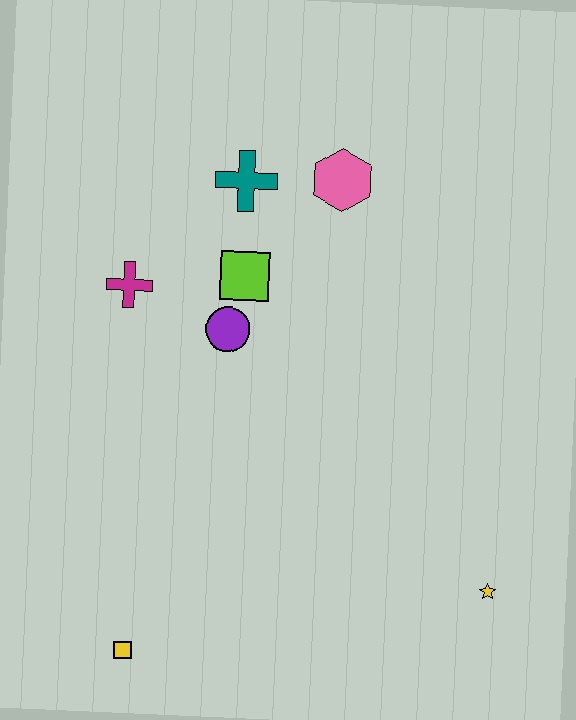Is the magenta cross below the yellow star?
No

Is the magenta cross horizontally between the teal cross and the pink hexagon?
No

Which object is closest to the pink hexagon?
The teal cross is closest to the pink hexagon.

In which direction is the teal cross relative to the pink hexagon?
The teal cross is to the left of the pink hexagon.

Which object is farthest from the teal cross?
The yellow square is farthest from the teal cross.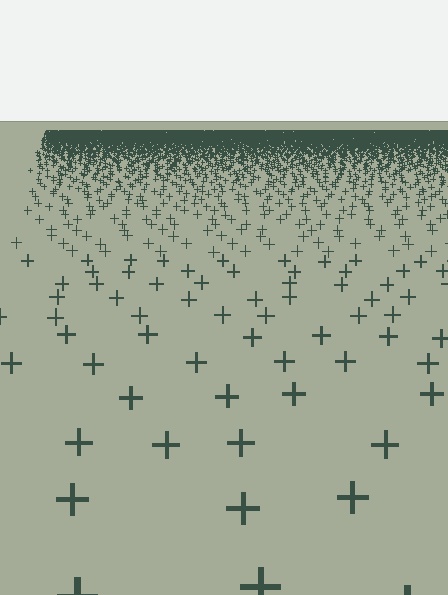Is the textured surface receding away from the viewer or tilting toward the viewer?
The surface is receding away from the viewer. Texture elements get smaller and denser toward the top.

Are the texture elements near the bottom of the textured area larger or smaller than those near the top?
Larger. Near the bottom, elements are closer to the viewer and appear at a bigger on-screen size.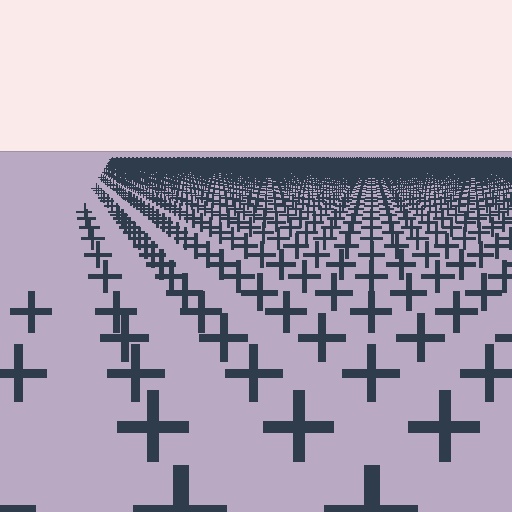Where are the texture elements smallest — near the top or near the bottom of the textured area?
Near the top.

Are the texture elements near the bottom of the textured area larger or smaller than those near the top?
Larger. Near the bottom, elements are closer to the viewer and appear at a bigger on-screen size.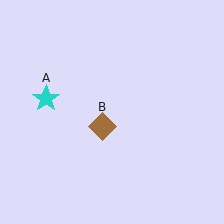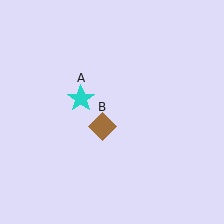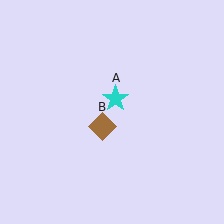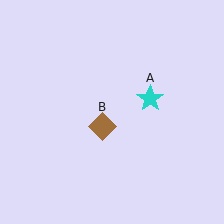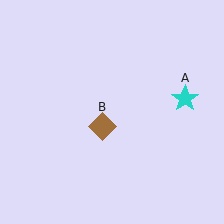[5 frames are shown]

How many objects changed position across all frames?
1 object changed position: cyan star (object A).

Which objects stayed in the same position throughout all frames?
Brown diamond (object B) remained stationary.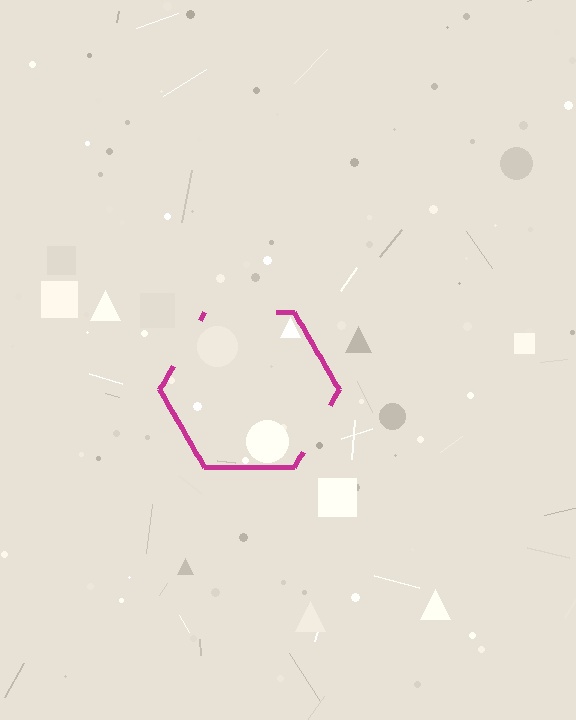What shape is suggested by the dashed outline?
The dashed outline suggests a hexagon.